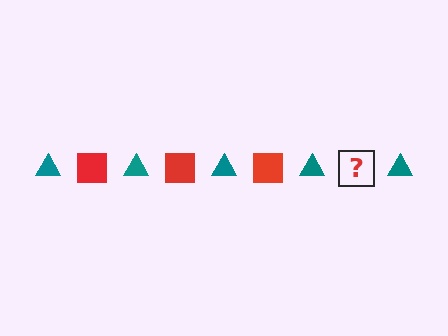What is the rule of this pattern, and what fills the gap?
The rule is that the pattern alternates between teal triangle and red square. The gap should be filled with a red square.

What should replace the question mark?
The question mark should be replaced with a red square.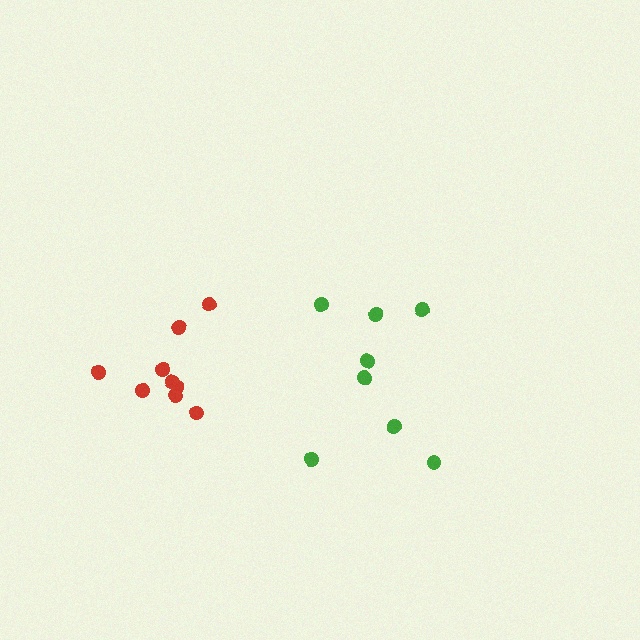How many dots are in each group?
Group 1: 8 dots, Group 2: 9 dots (17 total).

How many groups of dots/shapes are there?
There are 2 groups.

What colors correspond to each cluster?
The clusters are colored: green, red.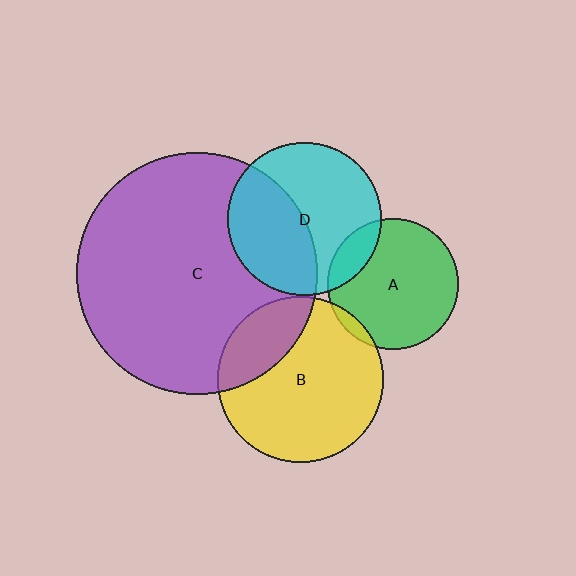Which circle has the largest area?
Circle C (purple).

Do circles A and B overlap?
Yes.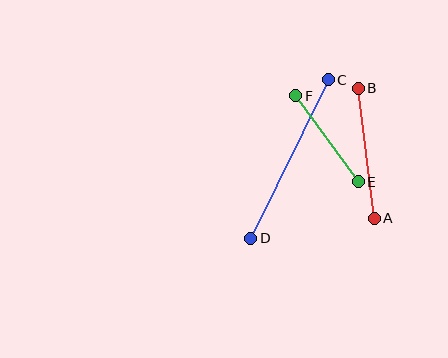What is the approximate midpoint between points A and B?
The midpoint is at approximately (366, 153) pixels.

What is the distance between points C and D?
The distance is approximately 176 pixels.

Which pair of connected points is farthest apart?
Points C and D are farthest apart.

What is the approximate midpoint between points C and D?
The midpoint is at approximately (290, 159) pixels.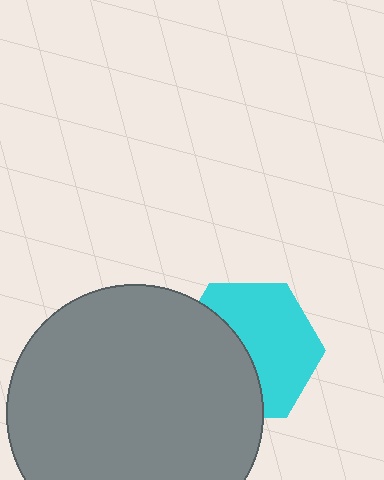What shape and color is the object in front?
The object in front is a gray circle.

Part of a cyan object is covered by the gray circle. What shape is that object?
It is a hexagon.